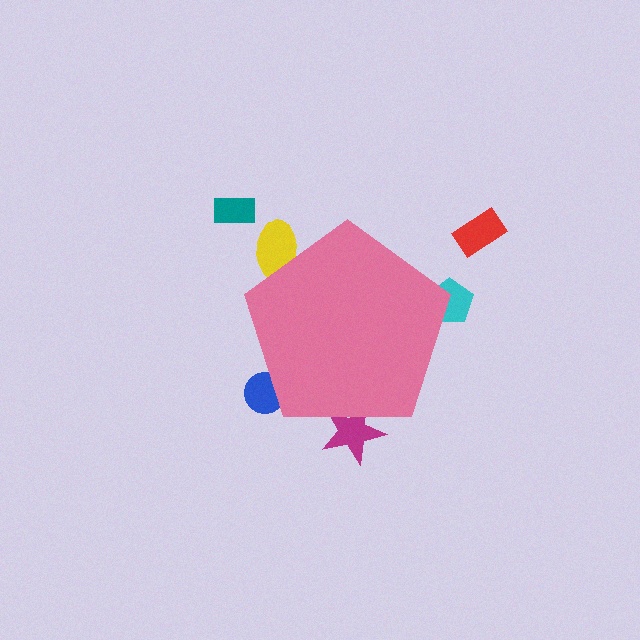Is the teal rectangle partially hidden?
No, the teal rectangle is fully visible.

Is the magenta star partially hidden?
Yes, the magenta star is partially hidden behind the pink pentagon.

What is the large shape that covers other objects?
A pink pentagon.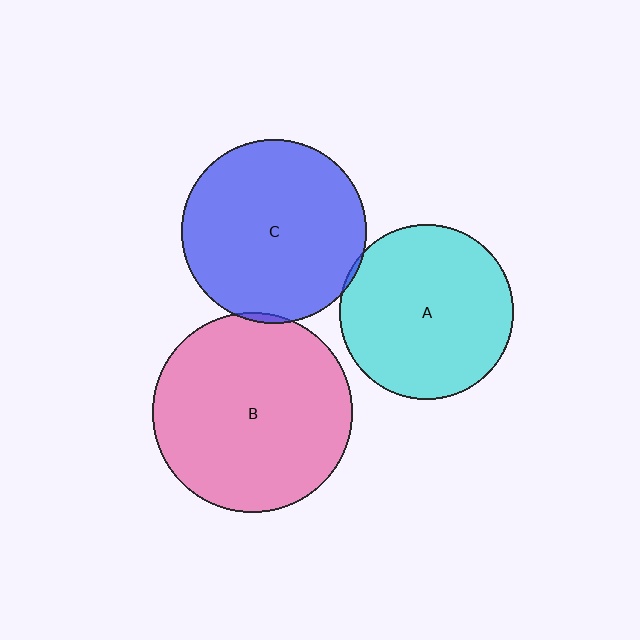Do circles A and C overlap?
Yes.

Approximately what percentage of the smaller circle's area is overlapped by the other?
Approximately 5%.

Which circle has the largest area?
Circle B (pink).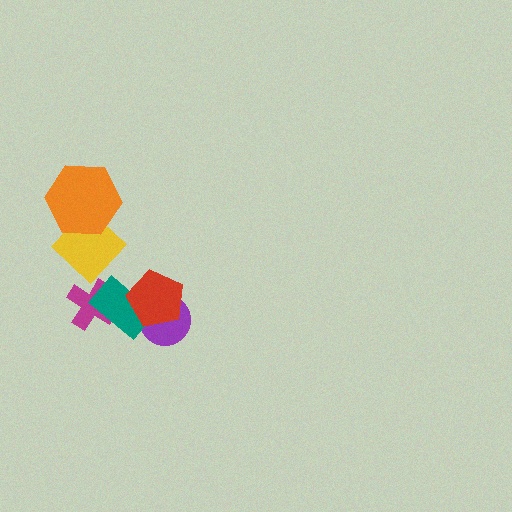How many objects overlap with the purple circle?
2 objects overlap with the purple circle.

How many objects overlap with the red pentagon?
2 objects overlap with the red pentagon.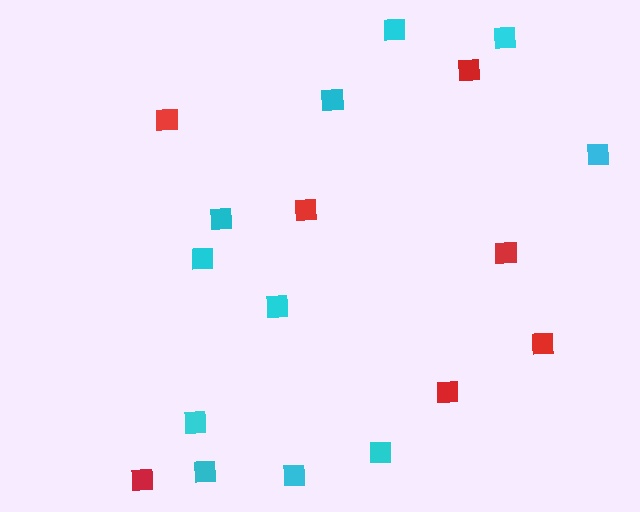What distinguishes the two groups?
There are 2 groups: one group of cyan squares (11) and one group of red squares (7).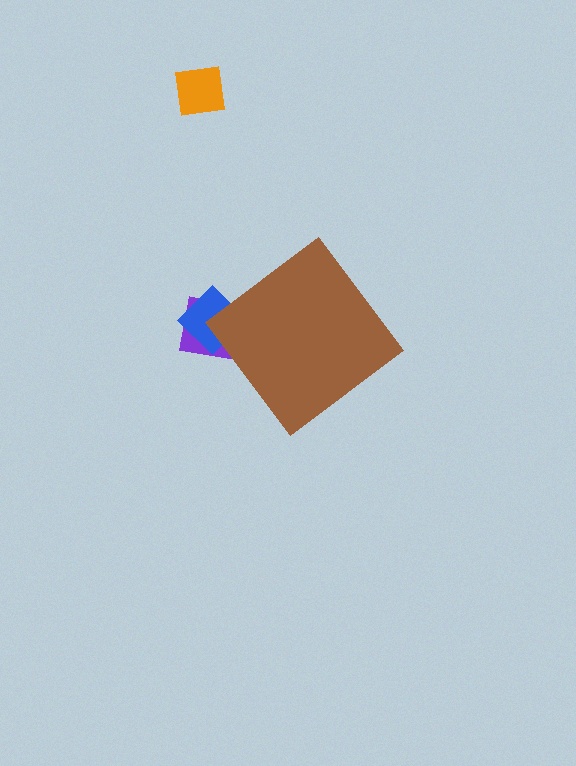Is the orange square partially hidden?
No, the orange square is fully visible.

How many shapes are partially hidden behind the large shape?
2 shapes are partially hidden.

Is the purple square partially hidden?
Yes, the purple square is partially hidden behind the brown diamond.